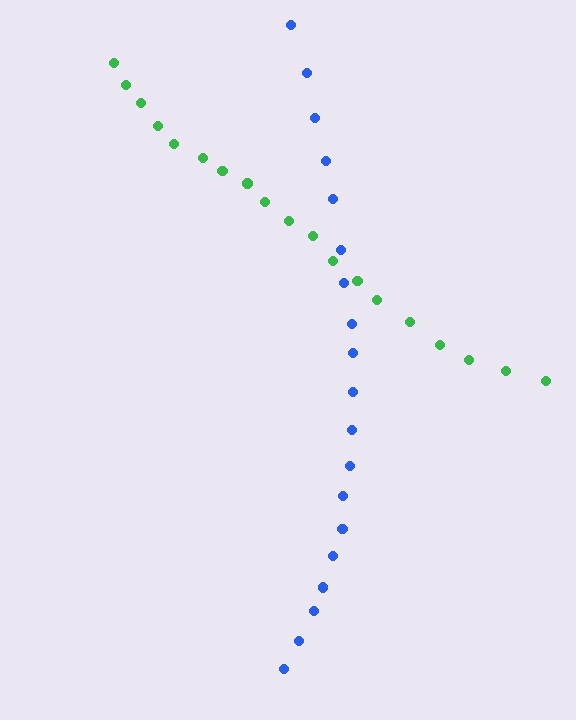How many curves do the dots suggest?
There are 2 distinct paths.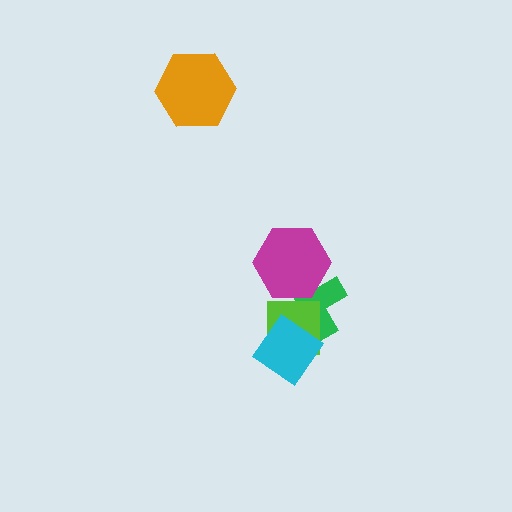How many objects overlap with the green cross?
3 objects overlap with the green cross.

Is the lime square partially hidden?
Yes, it is partially covered by another shape.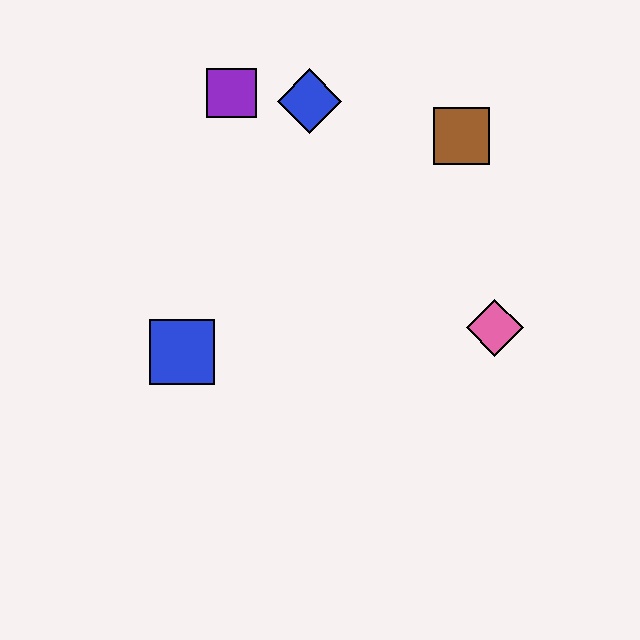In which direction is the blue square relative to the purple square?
The blue square is below the purple square.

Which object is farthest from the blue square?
The brown square is farthest from the blue square.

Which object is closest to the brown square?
The blue diamond is closest to the brown square.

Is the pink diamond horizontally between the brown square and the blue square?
No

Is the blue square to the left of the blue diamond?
Yes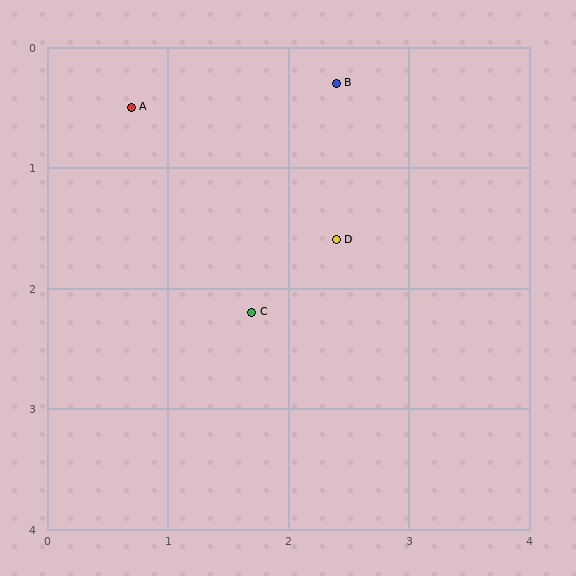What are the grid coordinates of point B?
Point B is at approximately (2.4, 0.3).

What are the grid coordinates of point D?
Point D is at approximately (2.4, 1.6).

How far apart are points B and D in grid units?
Points B and D are about 1.3 grid units apart.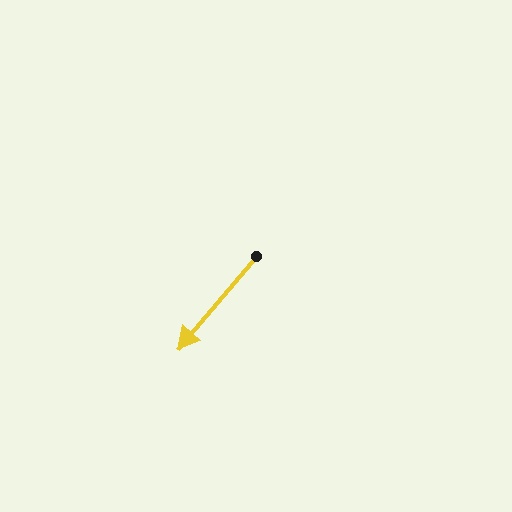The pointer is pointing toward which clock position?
Roughly 7 o'clock.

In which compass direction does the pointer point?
Southwest.